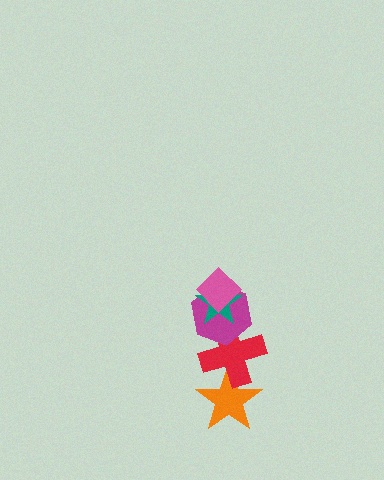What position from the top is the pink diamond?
The pink diamond is 1st from the top.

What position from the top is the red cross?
The red cross is 4th from the top.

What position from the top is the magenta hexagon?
The magenta hexagon is 3rd from the top.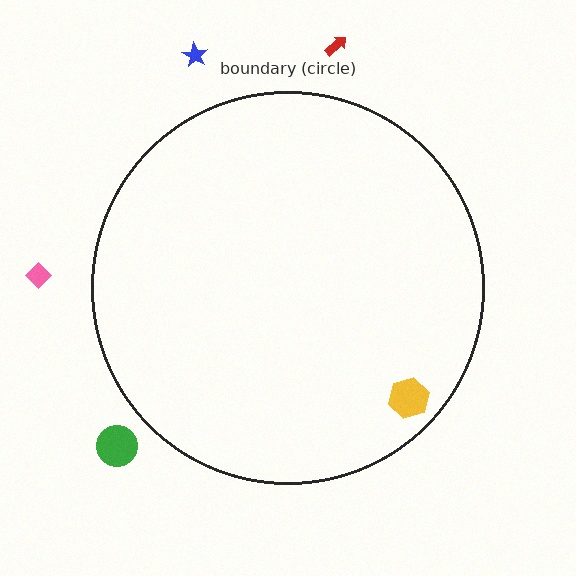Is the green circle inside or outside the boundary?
Outside.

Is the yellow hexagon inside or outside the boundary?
Inside.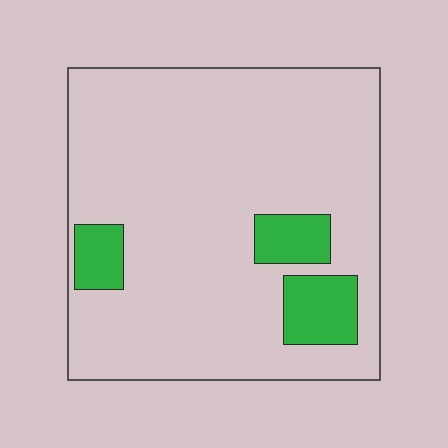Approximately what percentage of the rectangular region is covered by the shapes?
Approximately 15%.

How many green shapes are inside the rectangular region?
3.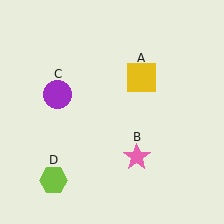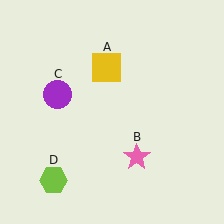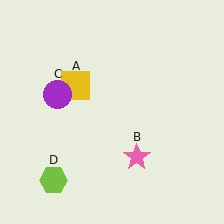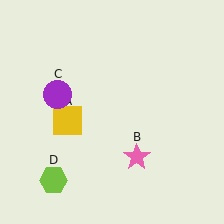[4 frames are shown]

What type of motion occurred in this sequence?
The yellow square (object A) rotated counterclockwise around the center of the scene.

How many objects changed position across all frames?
1 object changed position: yellow square (object A).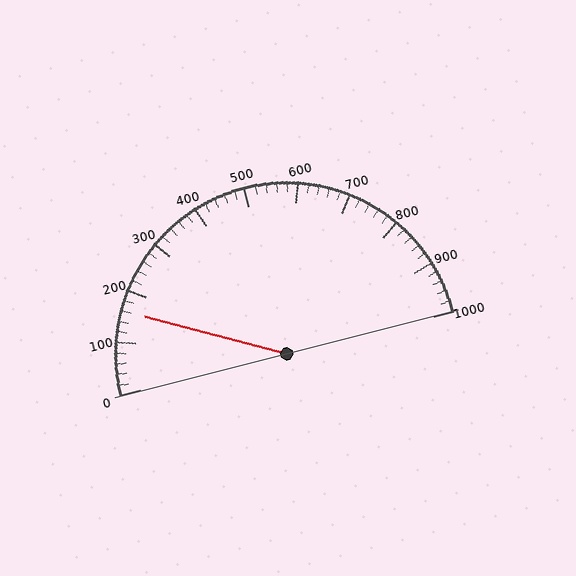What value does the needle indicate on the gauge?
The needle indicates approximately 160.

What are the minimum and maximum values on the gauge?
The gauge ranges from 0 to 1000.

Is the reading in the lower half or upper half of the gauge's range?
The reading is in the lower half of the range (0 to 1000).